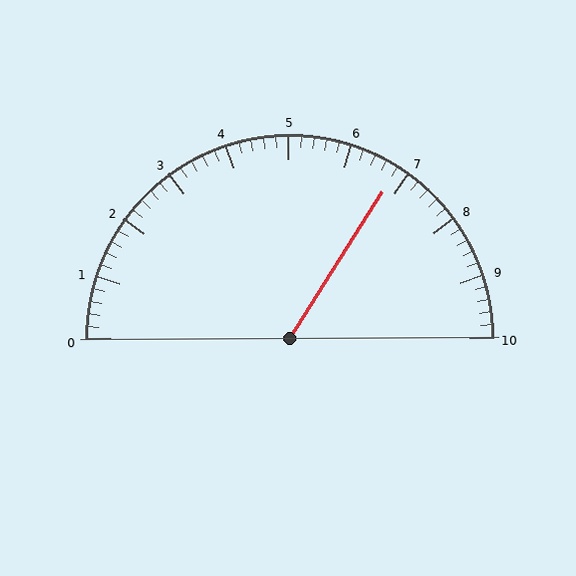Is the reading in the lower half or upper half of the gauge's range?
The reading is in the upper half of the range (0 to 10).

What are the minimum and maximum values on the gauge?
The gauge ranges from 0 to 10.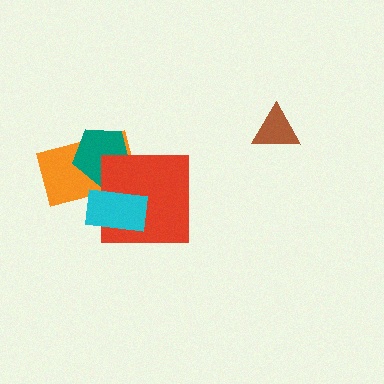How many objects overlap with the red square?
3 objects overlap with the red square.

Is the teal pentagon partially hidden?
Yes, it is partially covered by another shape.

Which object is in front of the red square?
The cyan rectangle is in front of the red square.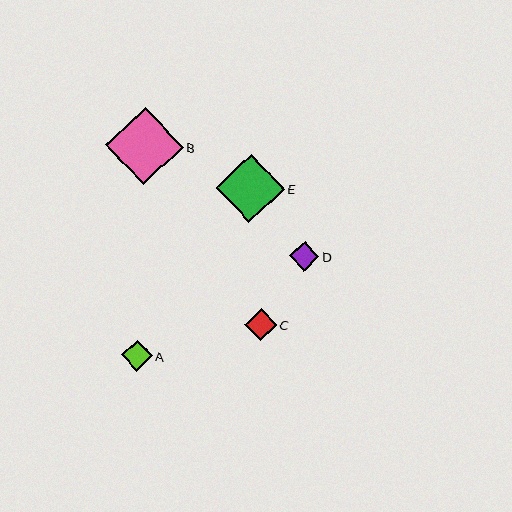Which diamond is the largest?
Diamond B is the largest with a size of approximately 77 pixels.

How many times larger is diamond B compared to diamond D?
Diamond B is approximately 2.6 times the size of diamond D.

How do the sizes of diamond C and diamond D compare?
Diamond C and diamond D are approximately the same size.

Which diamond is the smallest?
Diamond D is the smallest with a size of approximately 30 pixels.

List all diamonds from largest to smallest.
From largest to smallest: B, E, C, A, D.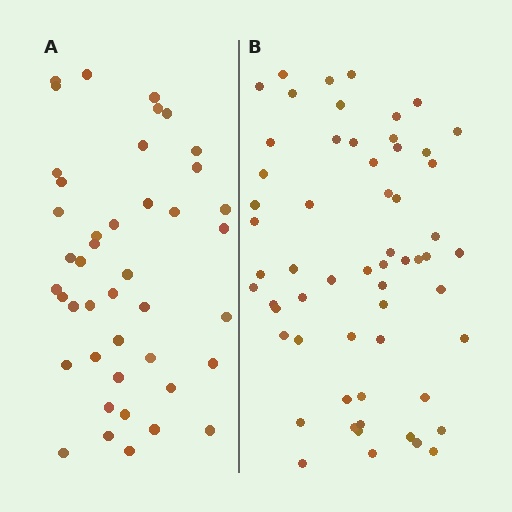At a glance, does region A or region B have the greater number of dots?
Region B (the right region) has more dots.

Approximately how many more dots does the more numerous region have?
Region B has approximately 15 more dots than region A.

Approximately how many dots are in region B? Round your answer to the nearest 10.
About 60 dots. (The exact count is 59, which rounds to 60.)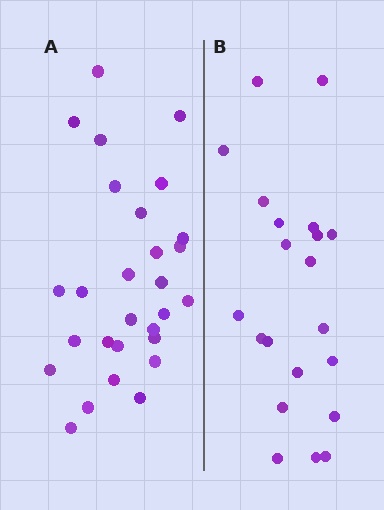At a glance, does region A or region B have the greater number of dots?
Region A (the left region) has more dots.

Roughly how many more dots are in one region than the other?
Region A has roughly 8 or so more dots than region B.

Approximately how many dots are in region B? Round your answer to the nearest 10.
About 20 dots. (The exact count is 21, which rounds to 20.)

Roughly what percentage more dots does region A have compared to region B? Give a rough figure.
About 35% more.